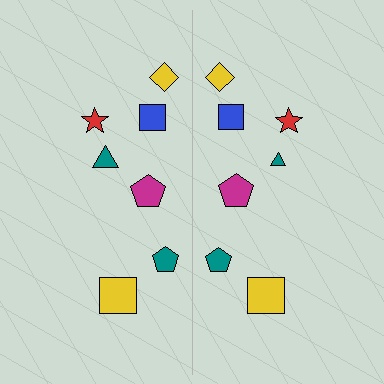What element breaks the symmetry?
The teal triangle on the right side has a different size than its mirror counterpart.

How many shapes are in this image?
There are 14 shapes in this image.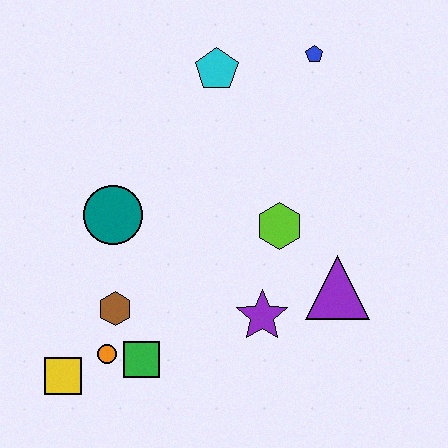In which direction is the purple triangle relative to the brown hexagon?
The purple triangle is to the right of the brown hexagon.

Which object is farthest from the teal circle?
The blue pentagon is farthest from the teal circle.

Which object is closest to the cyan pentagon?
The blue pentagon is closest to the cyan pentagon.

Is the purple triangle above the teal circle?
No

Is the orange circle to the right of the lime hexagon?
No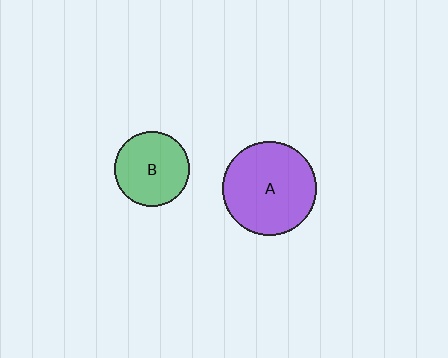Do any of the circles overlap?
No, none of the circles overlap.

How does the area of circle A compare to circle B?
Approximately 1.6 times.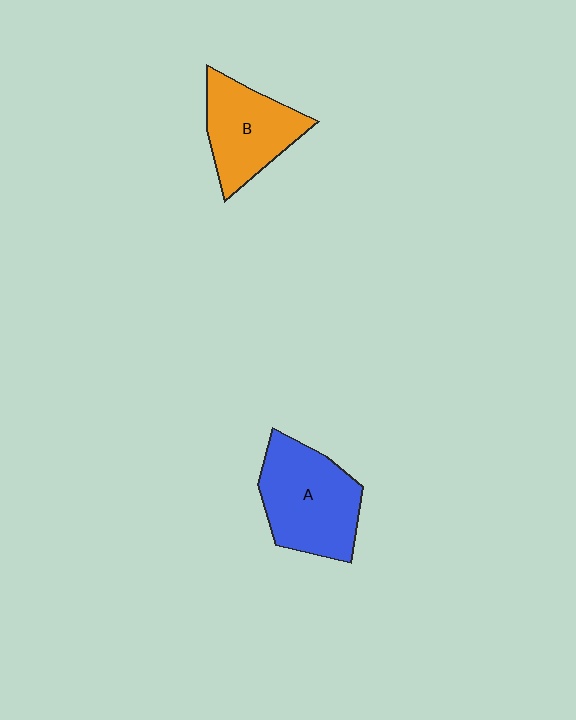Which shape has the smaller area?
Shape B (orange).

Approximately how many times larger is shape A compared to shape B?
Approximately 1.2 times.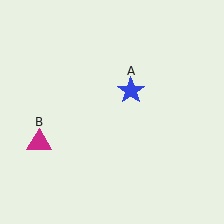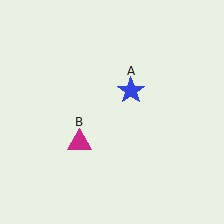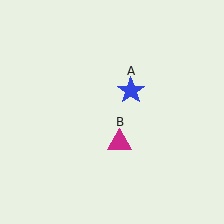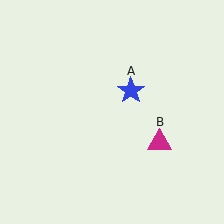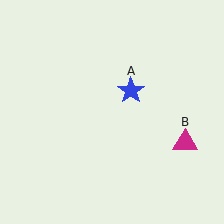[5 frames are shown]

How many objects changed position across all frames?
1 object changed position: magenta triangle (object B).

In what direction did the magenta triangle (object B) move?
The magenta triangle (object B) moved right.